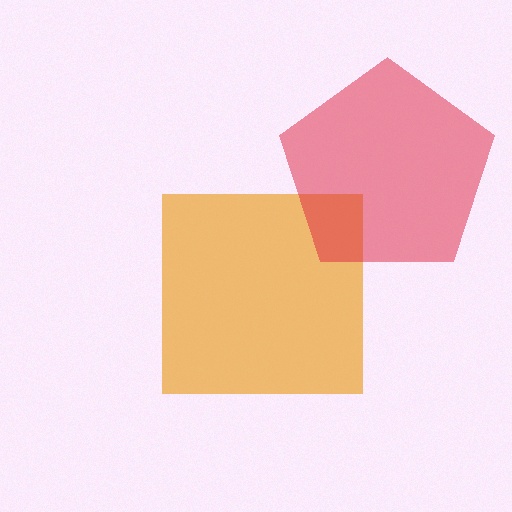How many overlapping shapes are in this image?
There are 2 overlapping shapes in the image.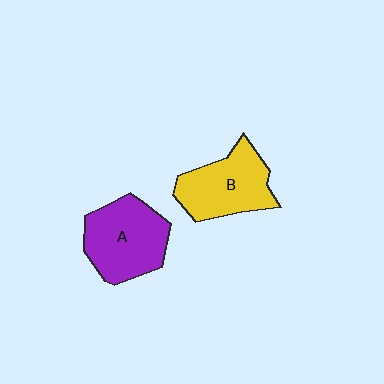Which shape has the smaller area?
Shape B (yellow).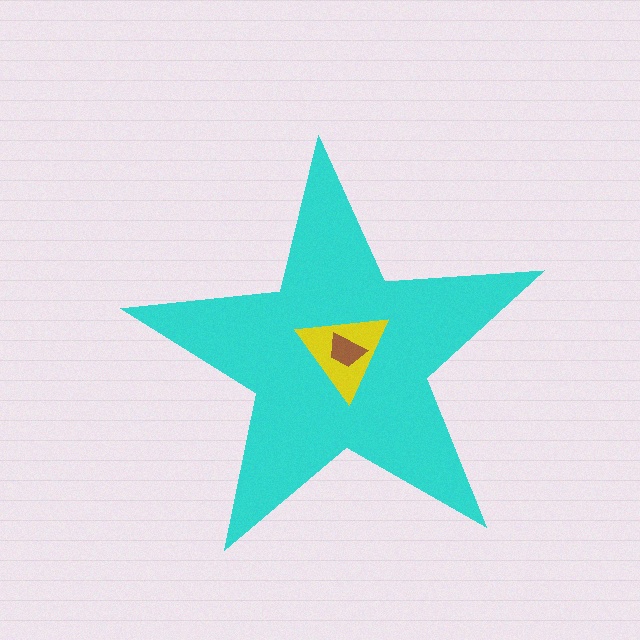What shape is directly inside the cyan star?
The yellow triangle.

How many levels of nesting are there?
3.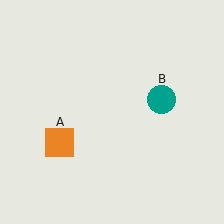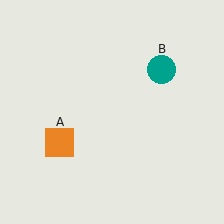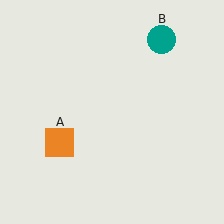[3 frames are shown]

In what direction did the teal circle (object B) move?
The teal circle (object B) moved up.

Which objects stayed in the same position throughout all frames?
Orange square (object A) remained stationary.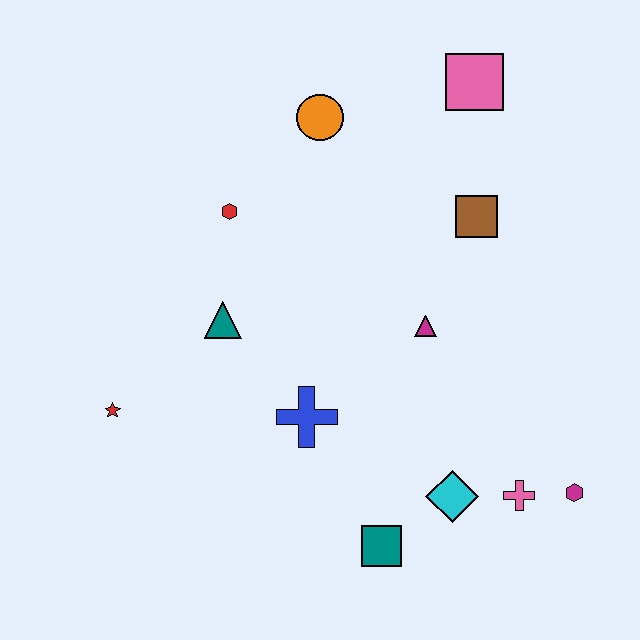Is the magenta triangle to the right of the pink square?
No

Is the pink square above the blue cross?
Yes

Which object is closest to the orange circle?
The red hexagon is closest to the orange circle.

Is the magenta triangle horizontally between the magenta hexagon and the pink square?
No